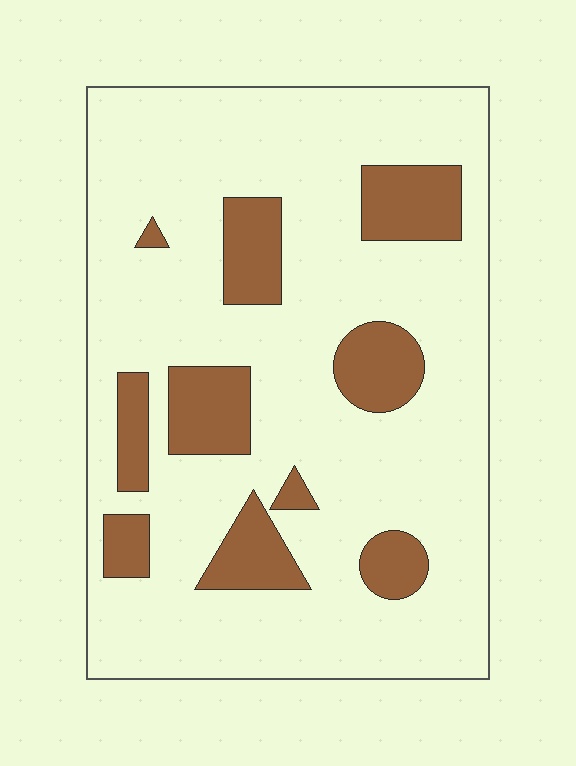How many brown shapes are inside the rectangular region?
10.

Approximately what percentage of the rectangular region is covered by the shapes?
Approximately 20%.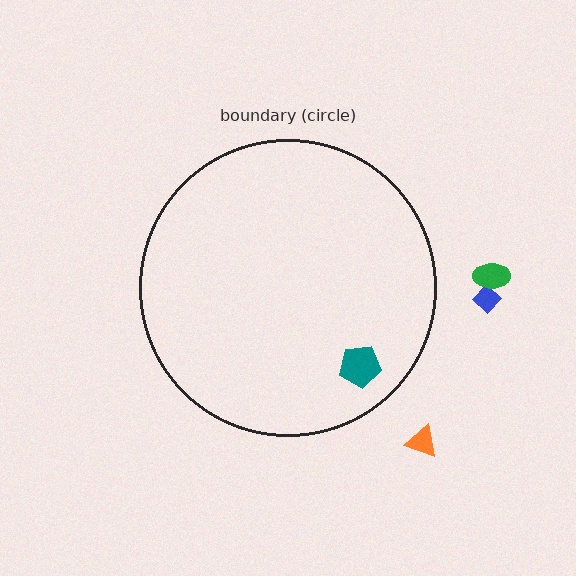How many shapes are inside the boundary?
1 inside, 3 outside.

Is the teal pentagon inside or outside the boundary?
Inside.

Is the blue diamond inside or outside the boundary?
Outside.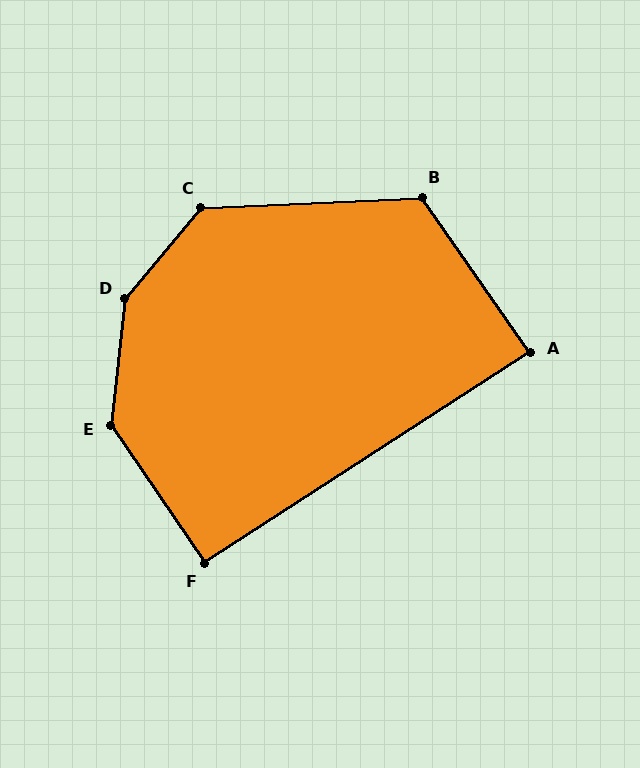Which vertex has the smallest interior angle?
A, at approximately 88 degrees.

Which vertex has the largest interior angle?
D, at approximately 146 degrees.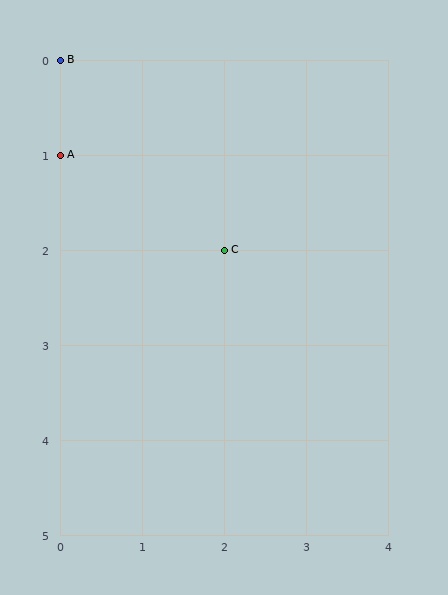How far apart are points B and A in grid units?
Points B and A are 1 row apart.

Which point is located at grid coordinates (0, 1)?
Point A is at (0, 1).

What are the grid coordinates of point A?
Point A is at grid coordinates (0, 1).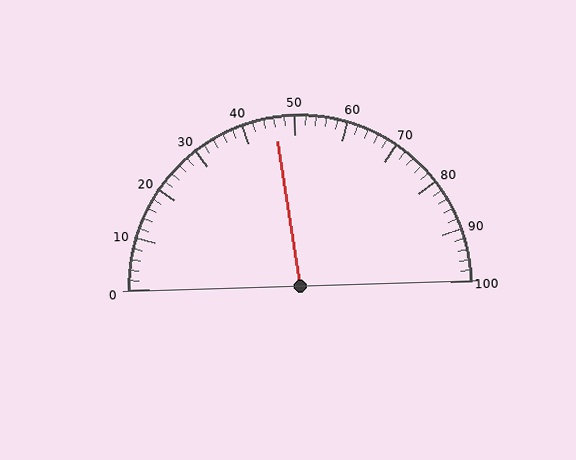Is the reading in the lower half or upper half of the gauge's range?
The reading is in the lower half of the range (0 to 100).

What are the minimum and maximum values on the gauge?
The gauge ranges from 0 to 100.